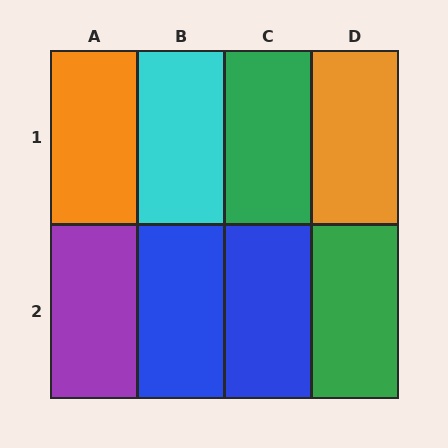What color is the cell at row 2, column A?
Purple.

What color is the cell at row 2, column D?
Green.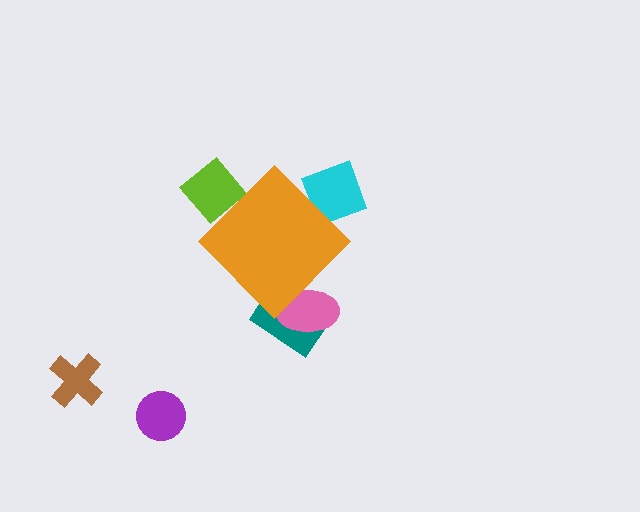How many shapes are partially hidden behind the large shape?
4 shapes are partially hidden.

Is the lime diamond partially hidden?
Yes, the lime diamond is partially hidden behind the orange diamond.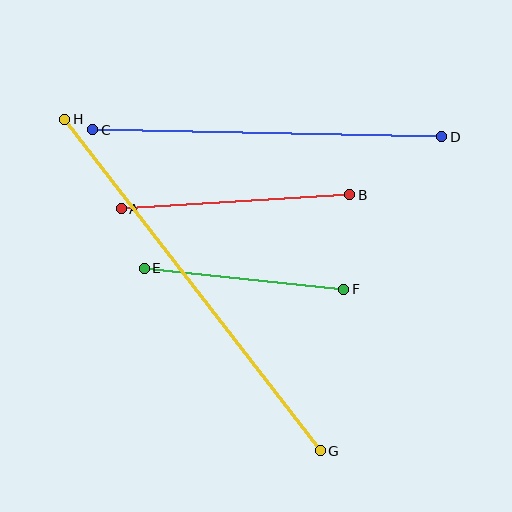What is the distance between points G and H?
The distance is approximately 418 pixels.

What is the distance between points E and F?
The distance is approximately 200 pixels.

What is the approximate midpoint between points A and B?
The midpoint is at approximately (236, 202) pixels.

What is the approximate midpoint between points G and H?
The midpoint is at approximately (192, 285) pixels.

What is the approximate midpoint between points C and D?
The midpoint is at approximately (267, 133) pixels.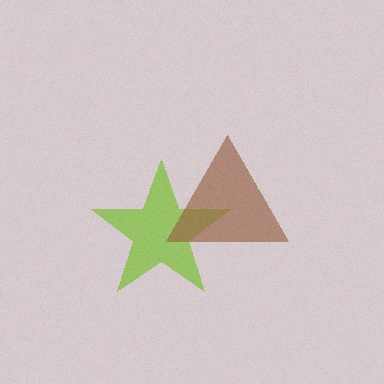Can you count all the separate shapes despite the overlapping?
Yes, there are 2 separate shapes.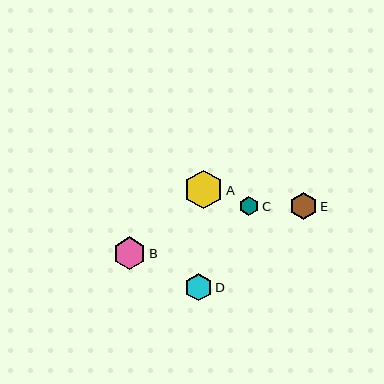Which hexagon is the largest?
Hexagon A is the largest with a size of approximately 39 pixels.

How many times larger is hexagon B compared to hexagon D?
Hexagon B is approximately 1.2 times the size of hexagon D.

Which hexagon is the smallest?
Hexagon C is the smallest with a size of approximately 20 pixels.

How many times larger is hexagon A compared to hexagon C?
Hexagon A is approximately 2.0 times the size of hexagon C.